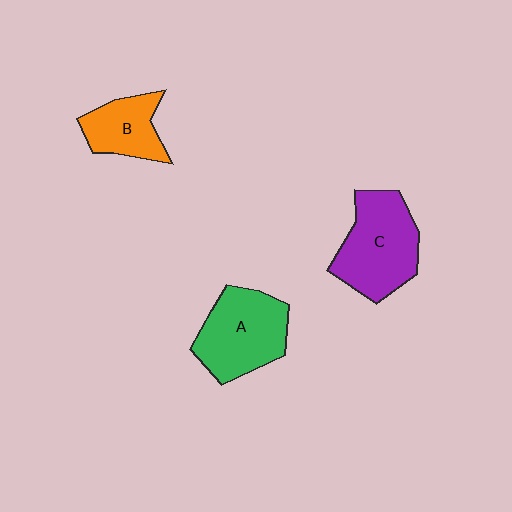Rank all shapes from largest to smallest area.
From largest to smallest: C (purple), A (green), B (orange).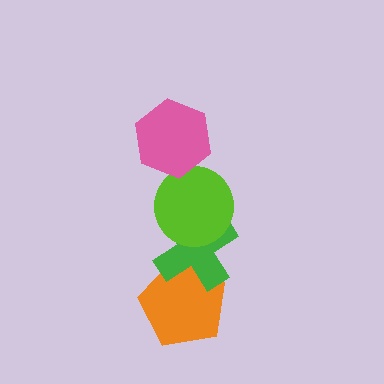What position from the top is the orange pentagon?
The orange pentagon is 4th from the top.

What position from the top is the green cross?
The green cross is 3rd from the top.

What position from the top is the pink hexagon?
The pink hexagon is 1st from the top.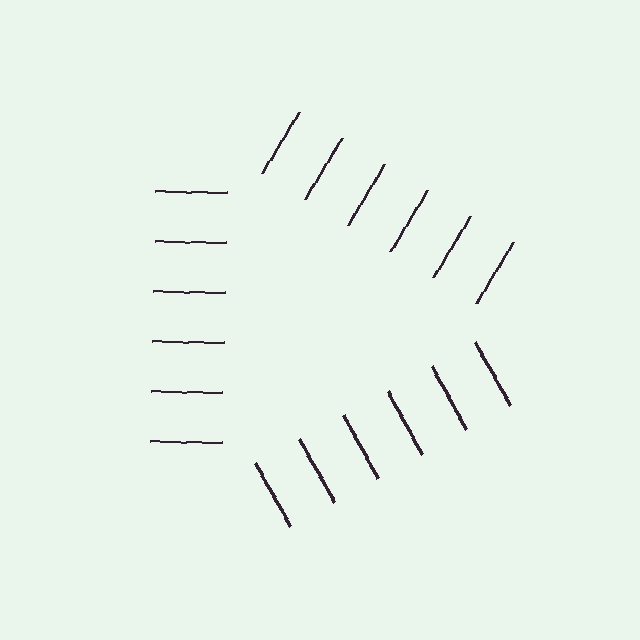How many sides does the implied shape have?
3 sides — the line-ends trace a triangle.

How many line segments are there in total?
18 — 6 along each of the 3 edges.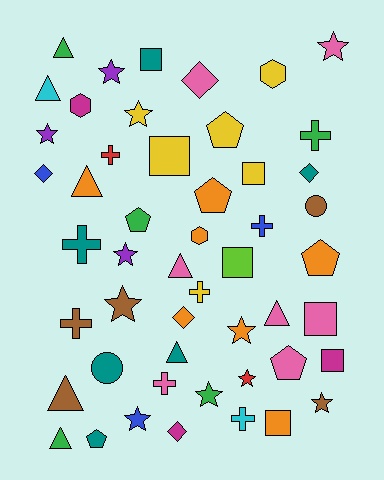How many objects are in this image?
There are 50 objects.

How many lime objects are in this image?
There is 1 lime object.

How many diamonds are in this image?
There are 5 diamonds.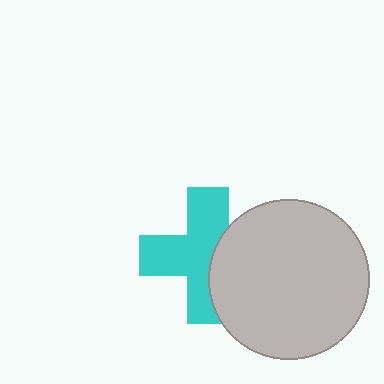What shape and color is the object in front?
The object in front is a light gray circle.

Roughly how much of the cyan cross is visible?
About half of it is visible (roughly 64%).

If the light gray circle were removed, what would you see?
You would see the complete cyan cross.